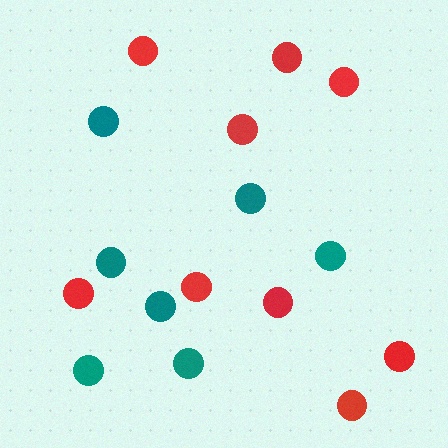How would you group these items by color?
There are 2 groups: one group of red circles (9) and one group of teal circles (7).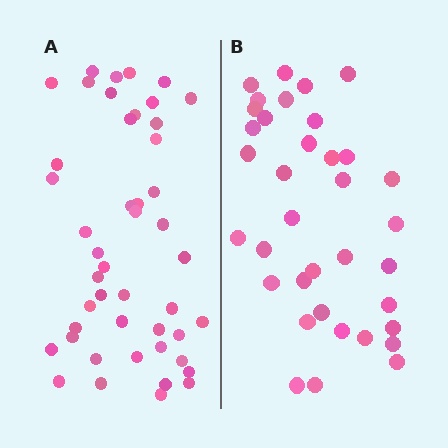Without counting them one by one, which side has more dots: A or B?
Region A (the left region) has more dots.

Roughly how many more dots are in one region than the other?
Region A has roughly 10 or so more dots than region B.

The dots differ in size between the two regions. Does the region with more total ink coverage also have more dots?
No. Region B has more total ink coverage because its dots are larger, but region A actually contains more individual dots. Total area can be misleading — the number of items is what matters here.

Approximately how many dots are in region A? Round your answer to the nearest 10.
About 50 dots. (The exact count is 46, which rounds to 50.)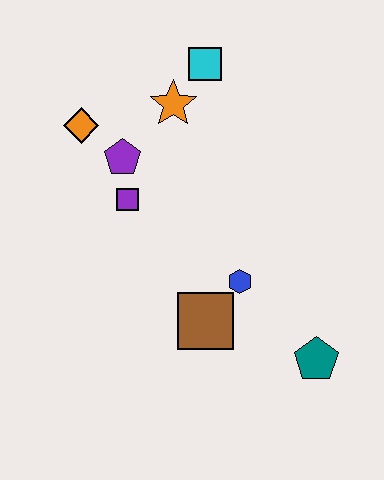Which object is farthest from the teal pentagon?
The orange diamond is farthest from the teal pentagon.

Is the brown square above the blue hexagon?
No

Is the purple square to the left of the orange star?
Yes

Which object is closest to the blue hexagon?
The brown square is closest to the blue hexagon.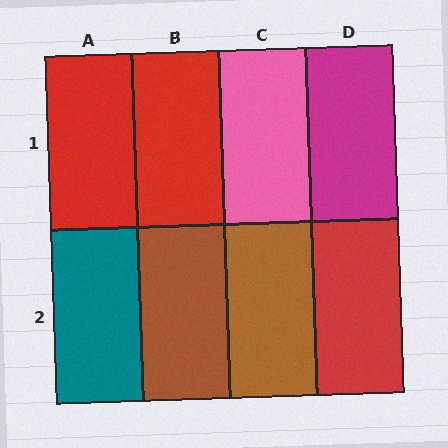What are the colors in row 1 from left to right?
Red, red, pink, magenta.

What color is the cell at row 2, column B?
Brown.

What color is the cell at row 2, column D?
Red.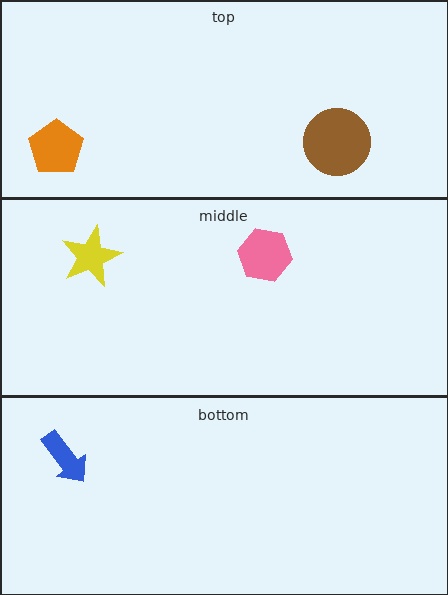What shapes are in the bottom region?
The blue arrow.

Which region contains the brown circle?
The top region.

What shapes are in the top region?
The brown circle, the orange pentagon.